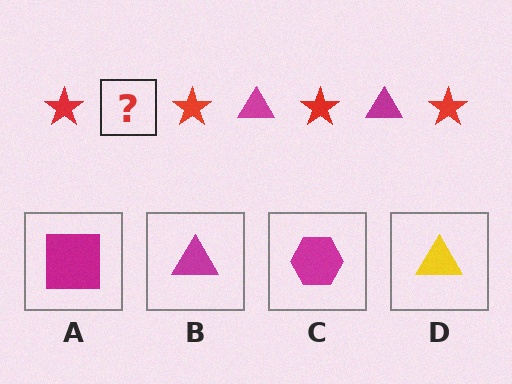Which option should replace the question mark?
Option B.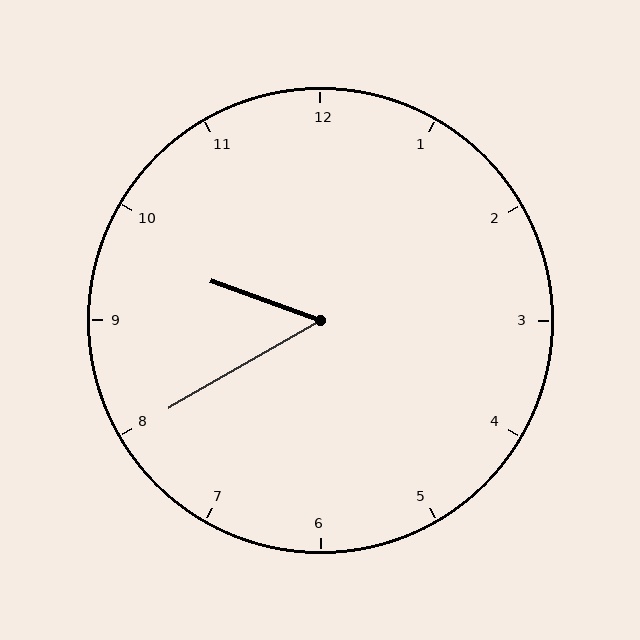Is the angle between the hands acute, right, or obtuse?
It is acute.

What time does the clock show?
9:40.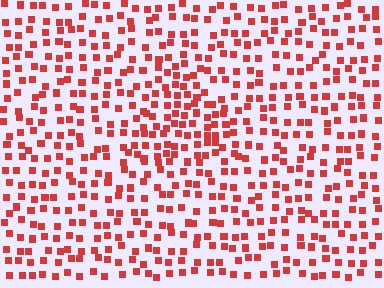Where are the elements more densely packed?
The elements are more densely packed inside the triangle boundary.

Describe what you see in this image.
The image contains small red elements arranged at two different densities. A triangle-shaped region is visible where the elements are more densely packed than the surrounding area.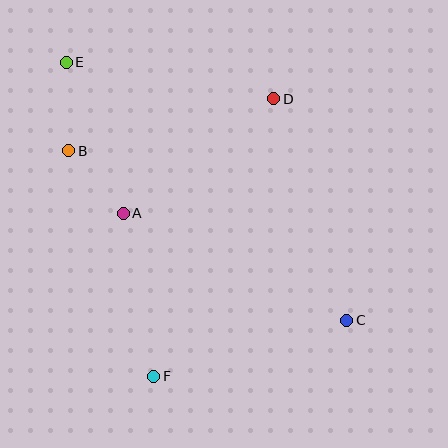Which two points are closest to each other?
Points A and B are closest to each other.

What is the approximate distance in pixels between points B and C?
The distance between B and C is approximately 326 pixels.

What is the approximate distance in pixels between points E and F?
The distance between E and F is approximately 326 pixels.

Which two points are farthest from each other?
Points C and E are farthest from each other.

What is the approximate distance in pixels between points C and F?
The distance between C and F is approximately 201 pixels.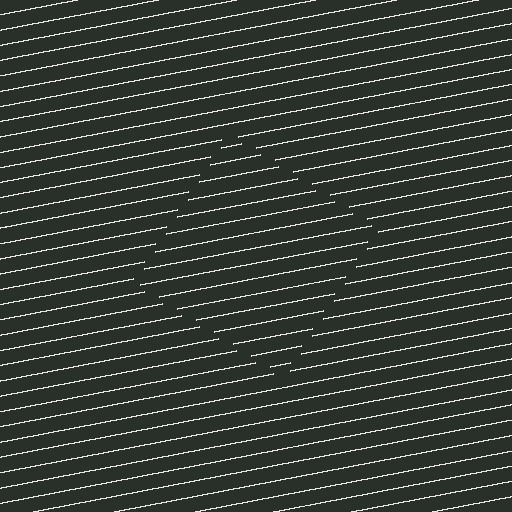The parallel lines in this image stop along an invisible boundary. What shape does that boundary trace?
An illusory square. The interior of the shape contains the same grating, shifted by half a period — the contour is defined by the phase discontinuity where line-ends from the inner and outer gratings abut.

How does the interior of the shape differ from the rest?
The interior of the shape contains the same grating, shifted by half a period — the contour is defined by the phase discontinuity where line-ends from the inner and outer gratings abut.